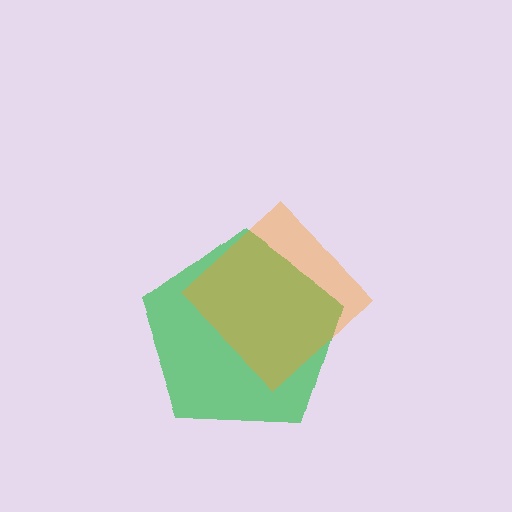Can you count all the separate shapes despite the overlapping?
Yes, there are 2 separate shapes.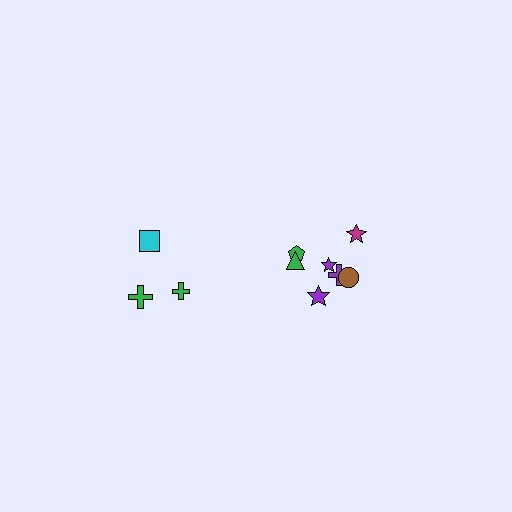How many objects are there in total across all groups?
There are 10 objects.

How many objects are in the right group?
There are 7 objects.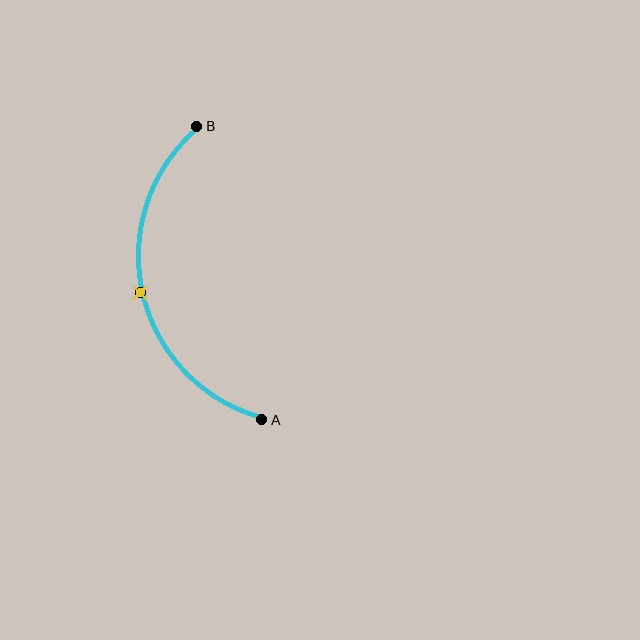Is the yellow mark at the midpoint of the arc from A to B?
Yes. The yellow mark lies on the arc at equal arc-length from both A and B — it is the arc midpoint.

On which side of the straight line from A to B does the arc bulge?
The arc bulges to the left of the straight line connecting A and B.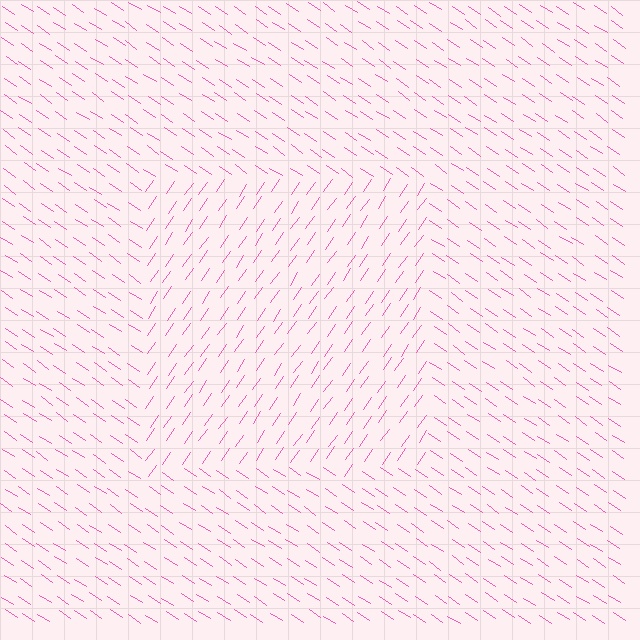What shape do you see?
I see a rectangle.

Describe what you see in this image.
The image is filled with small pink line segments. A rectangle region in the image has lines oriented differently from the surrounding lines, creating a visible texture boundary.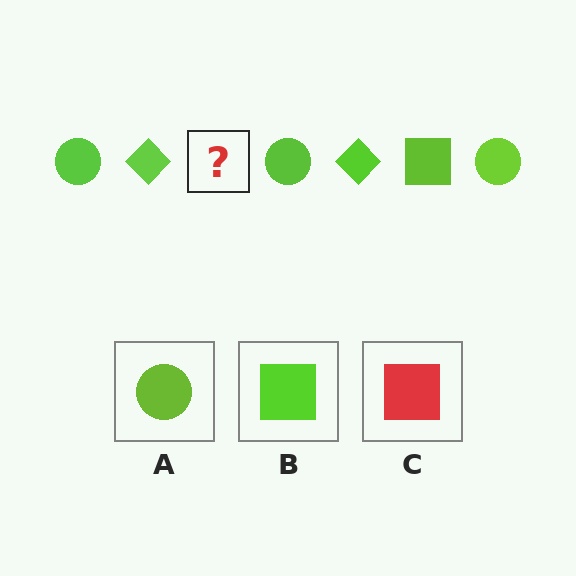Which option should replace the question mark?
Option B.